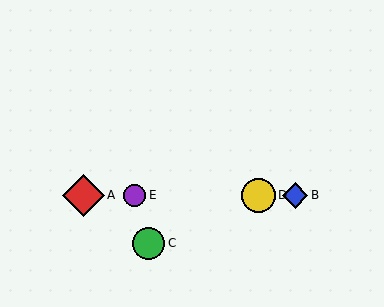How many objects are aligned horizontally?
4 objects (A, B, D, E) are aligned horizontally.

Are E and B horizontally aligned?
Yes, both are at y≈195.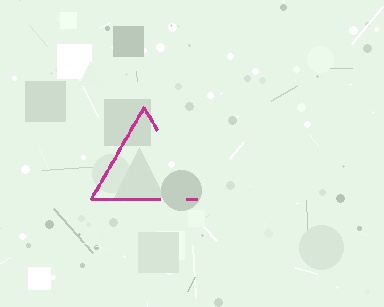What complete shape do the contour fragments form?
The contour fragments form a triangle.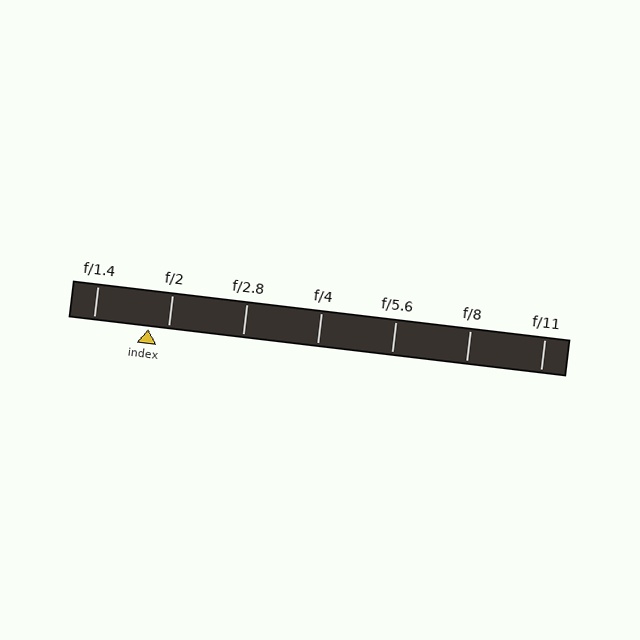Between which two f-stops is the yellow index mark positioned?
The index mark is between f/1.4 and f/2.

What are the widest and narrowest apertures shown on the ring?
The widest aperture shown is f/1.4 and the narrowest is f/11.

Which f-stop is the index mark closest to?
The index mark is closest to f/2.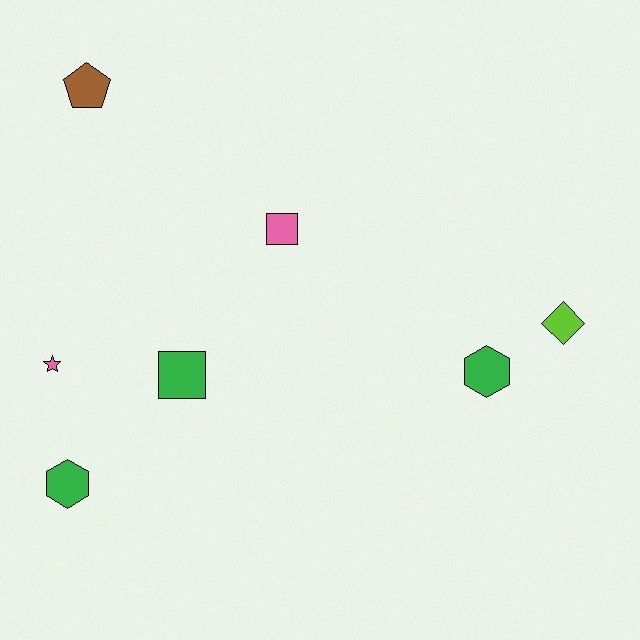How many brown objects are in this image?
There is 1 brown object.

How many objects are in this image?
There are 7 objects.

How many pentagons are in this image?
There is 1 pentagon.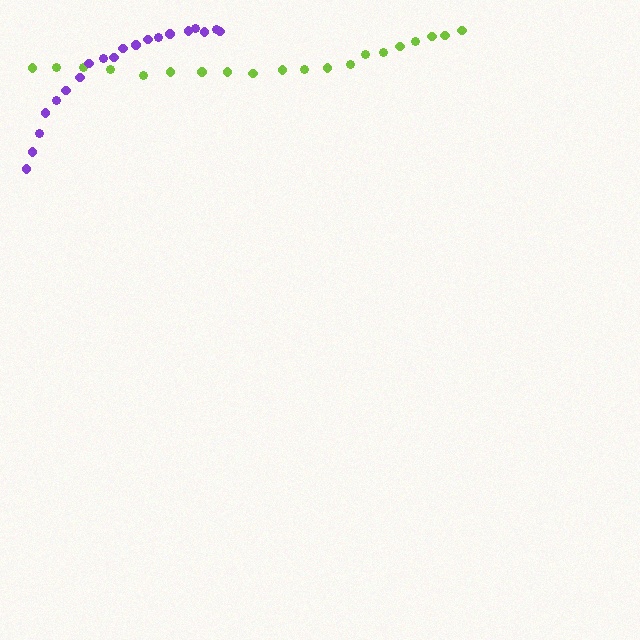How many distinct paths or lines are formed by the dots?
There are 2 distinct paths.